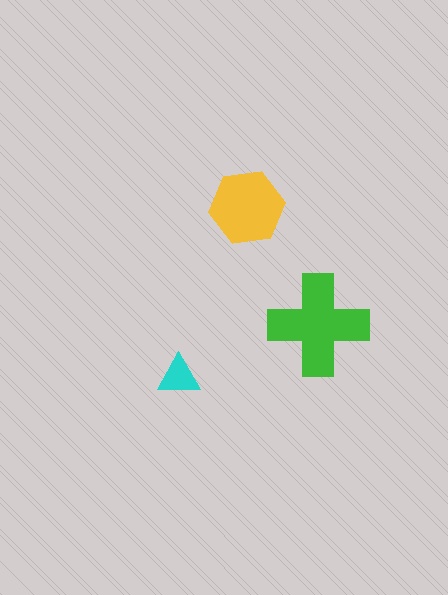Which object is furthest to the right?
The green cross is rightmost.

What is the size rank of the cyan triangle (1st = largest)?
3rd.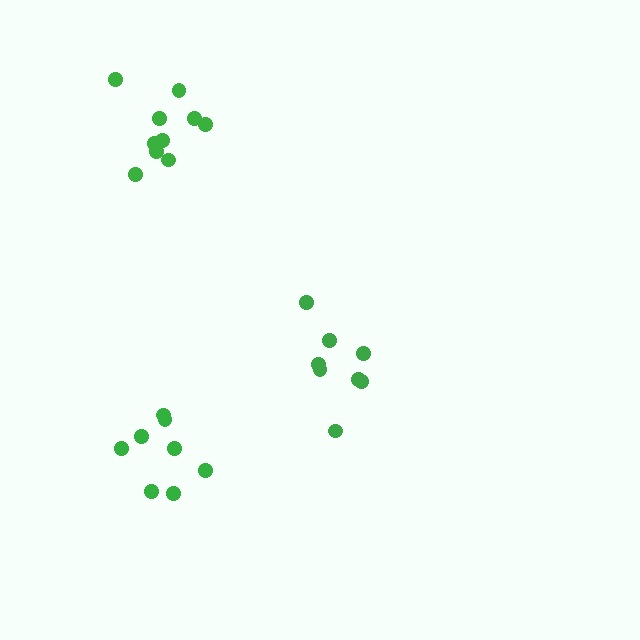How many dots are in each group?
Group 1: 8 dots, Group 2: 10 dots, Group 3: 8 dots (26 total).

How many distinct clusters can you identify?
There are 3 distinct clusters.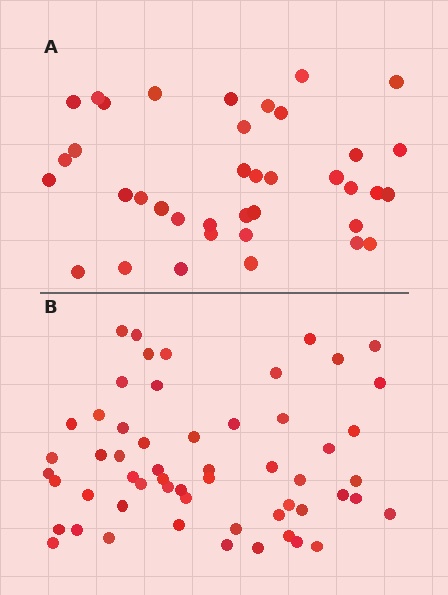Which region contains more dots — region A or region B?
Region B (the bottom region) has more dots.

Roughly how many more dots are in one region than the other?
Region B has approximately 20 more dots than region A.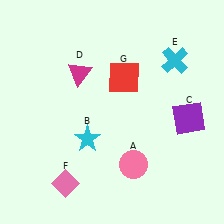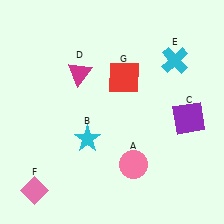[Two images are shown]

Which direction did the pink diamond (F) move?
The pink diamond (F) moved left.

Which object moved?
The pink diamond (F) moved left.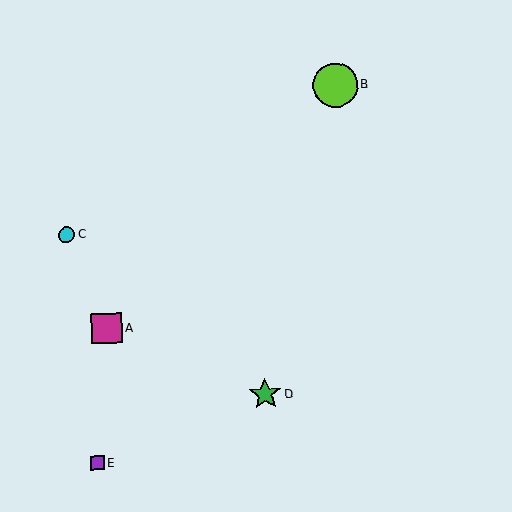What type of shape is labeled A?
Shape A is a magenta square.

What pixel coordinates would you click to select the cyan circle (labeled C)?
Click at (67, 235) to select the cyan circle C.